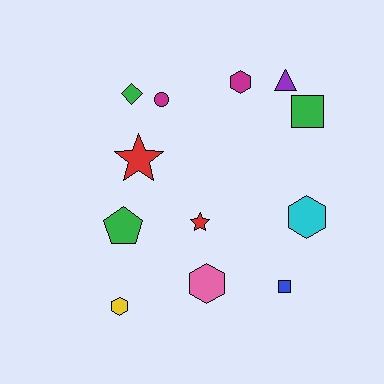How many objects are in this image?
There are 12 objects.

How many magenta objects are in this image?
There are 2 magenta objects.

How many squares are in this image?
There are 2 squares.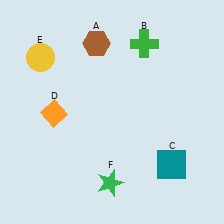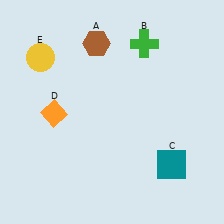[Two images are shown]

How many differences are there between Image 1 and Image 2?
There is 1 difference between the two images.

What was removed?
The green star (F) was removed in Image 2.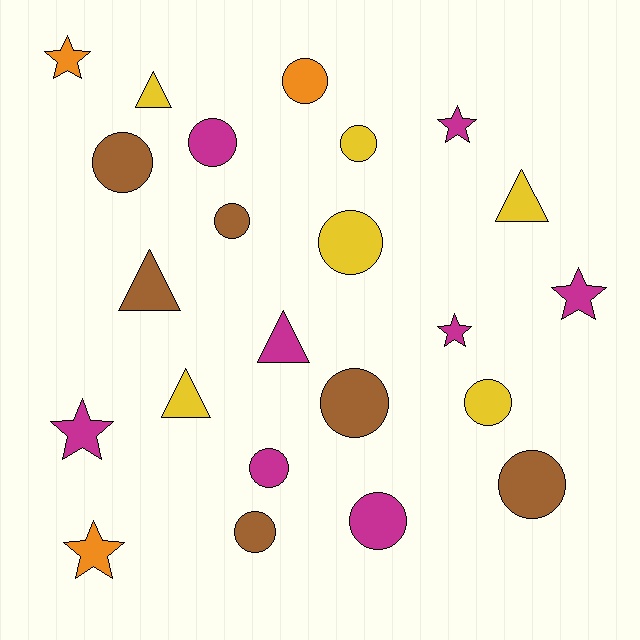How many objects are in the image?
There are 23 objects.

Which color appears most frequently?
Magenta, with 8 objects.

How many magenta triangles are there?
There is 1 magenta triangle.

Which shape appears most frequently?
Circle, with 12 objects.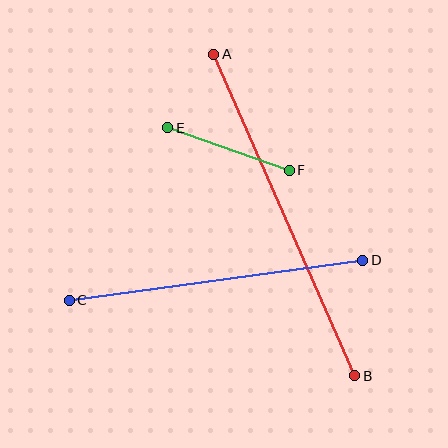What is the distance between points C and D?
The distance is approximately 296 pixels.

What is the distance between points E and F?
The distance is approximately 129 pixels.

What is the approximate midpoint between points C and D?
The midpoint is at approximately (216, 280) pixels.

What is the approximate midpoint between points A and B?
The midpoint is at approximately (284, 215) pixels.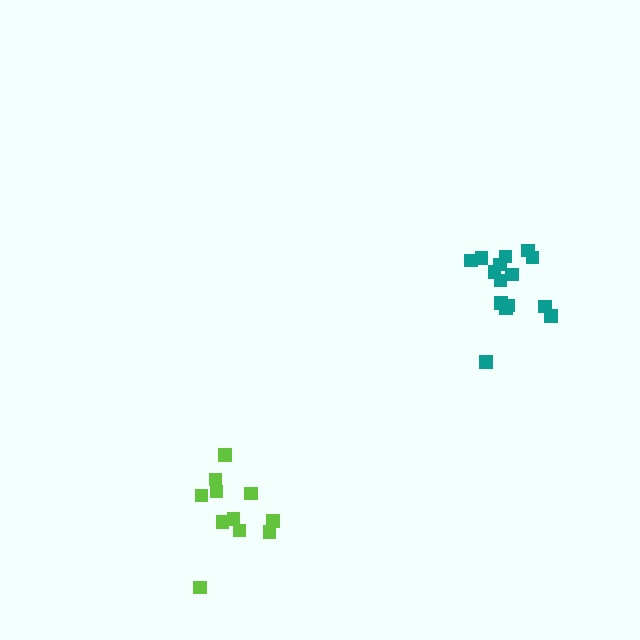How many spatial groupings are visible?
There are 2 spatial groupings.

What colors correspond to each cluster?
The clusters are colored: teal, lime.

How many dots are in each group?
Group 1: 15 dots, Group 2: 11 dots (26 total).